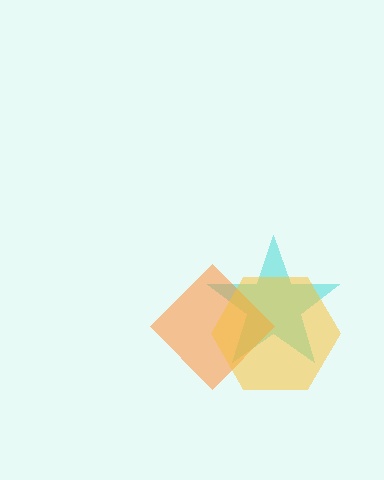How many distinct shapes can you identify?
There are 3 distinct shapes: a cyan star, an orange diamond, a yellow hexagon.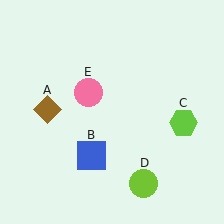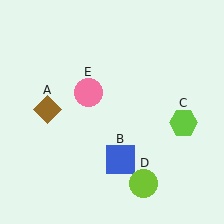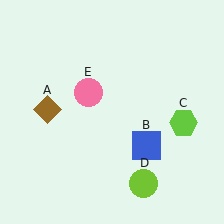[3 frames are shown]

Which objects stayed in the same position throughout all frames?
Brown diamond (object A) and lime hexagon (object C) and lime circle (object D) and pink circle (object E) remained stationary.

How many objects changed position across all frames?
1 object changed position: blue square (object B).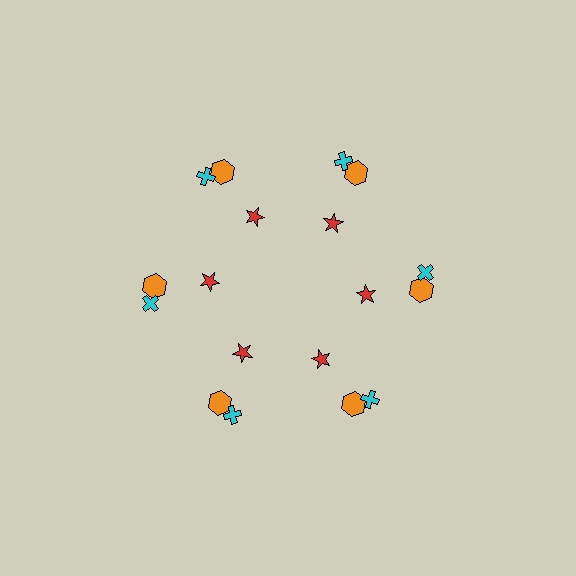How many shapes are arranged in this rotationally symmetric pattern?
There are 18 shapes, arranged in 6 groups of 3.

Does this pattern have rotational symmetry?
Yes, this pattern has 6-fold rotational symmetry. It looks the same after rotating 60 degrees around the center.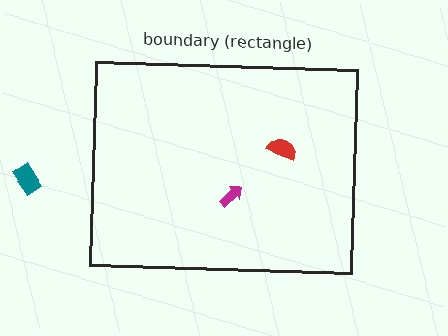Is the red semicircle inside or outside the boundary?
Inside.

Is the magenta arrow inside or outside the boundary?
Inside.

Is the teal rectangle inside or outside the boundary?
Outside.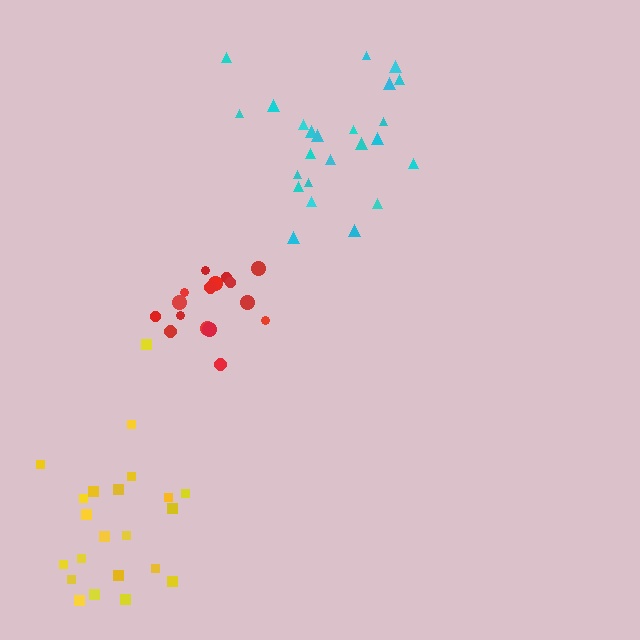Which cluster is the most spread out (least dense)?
Yellow.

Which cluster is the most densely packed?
Red.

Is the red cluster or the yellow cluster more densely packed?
Red.